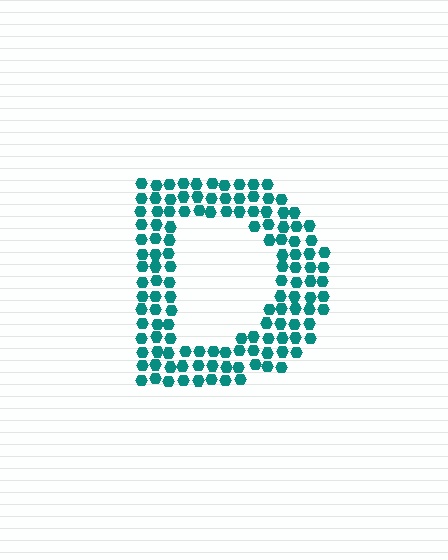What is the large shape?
The large shape is the letter D.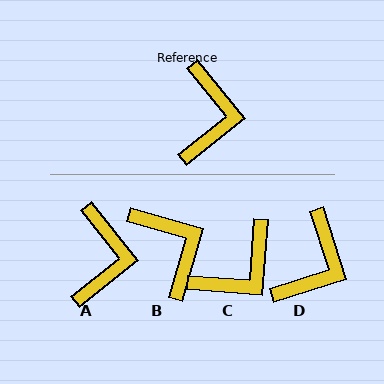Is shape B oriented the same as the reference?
No, it is off by about 35 degrees.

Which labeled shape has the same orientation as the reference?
A.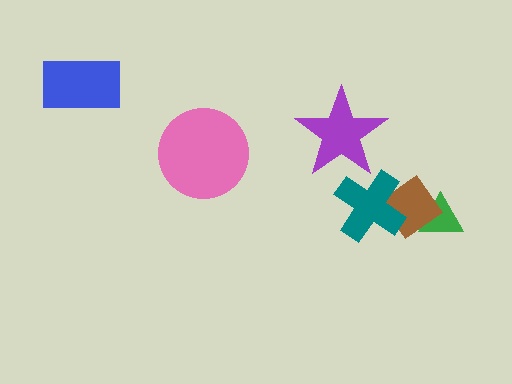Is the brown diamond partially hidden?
Yes, it is partially covered by another shape.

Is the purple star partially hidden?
No, no other shape covers it.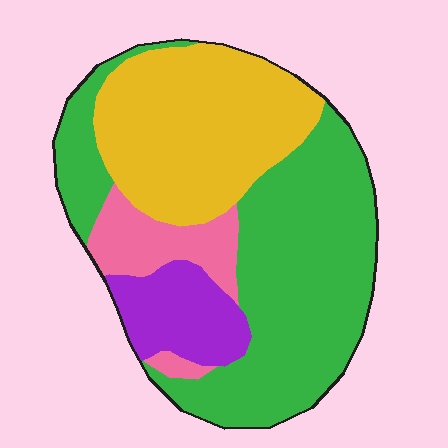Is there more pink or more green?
Green.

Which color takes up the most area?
Green, at roughly 45%.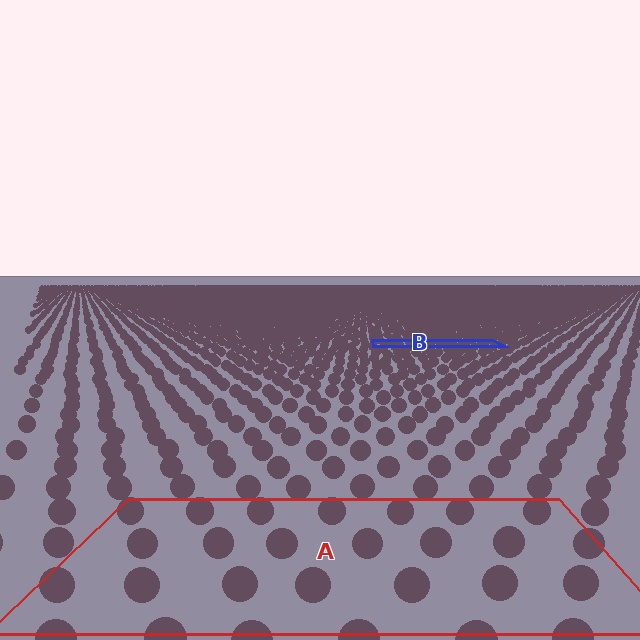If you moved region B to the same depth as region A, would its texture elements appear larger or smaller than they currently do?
They would appear larger. At a closer depth, the same texture elements are projected at a bigger on-screen size.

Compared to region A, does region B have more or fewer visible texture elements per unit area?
Region B has more texture elements per unit area — they are packed more densely because it is farther away.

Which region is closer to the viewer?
Region A is closer. The texture elements there are larger and more spread out.